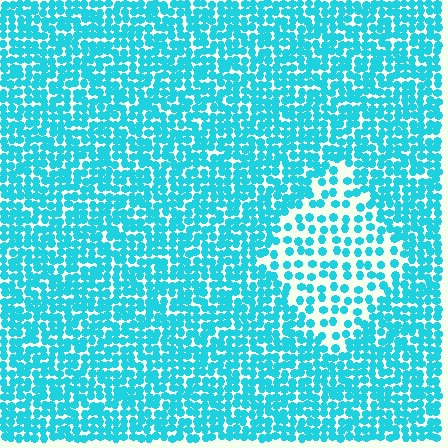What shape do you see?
I see a diamond.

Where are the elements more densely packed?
The elements are more densely packed outside the diamond boundary.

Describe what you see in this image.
The image contains small cyan elements arranged at two different densities. A diamond-shaped region is visible where the elements are less densely packed than the surrounding area.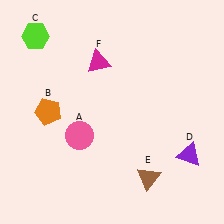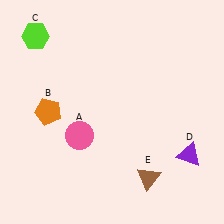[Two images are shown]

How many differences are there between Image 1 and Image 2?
There is 1 difference between the two images.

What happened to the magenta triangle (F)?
The magenta triangle (F) was removed in Image 2. It was in the top-left area of Image 1.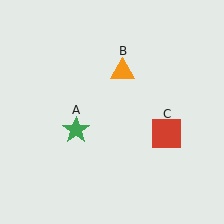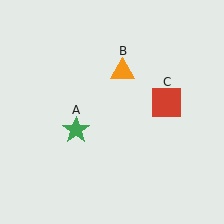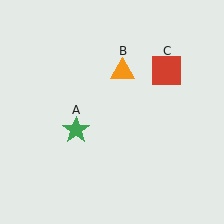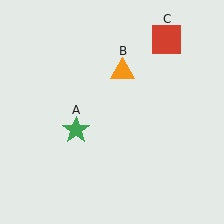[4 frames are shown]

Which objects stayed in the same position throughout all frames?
Green star (object A) and orange triangle (object B) remained stationary.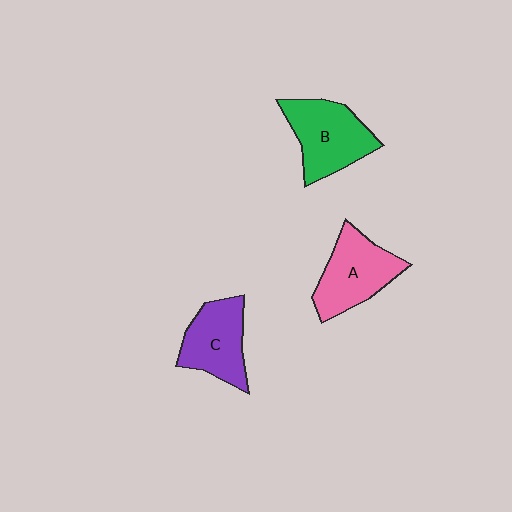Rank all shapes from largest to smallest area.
From largest to smallest: B (green), A (pink), C (purple).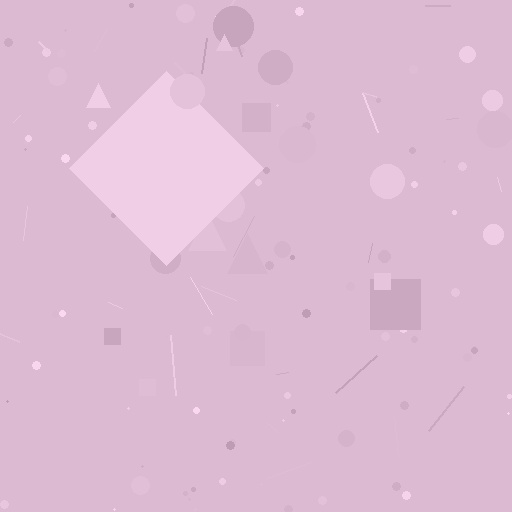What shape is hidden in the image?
A diamond is hidden in the image.